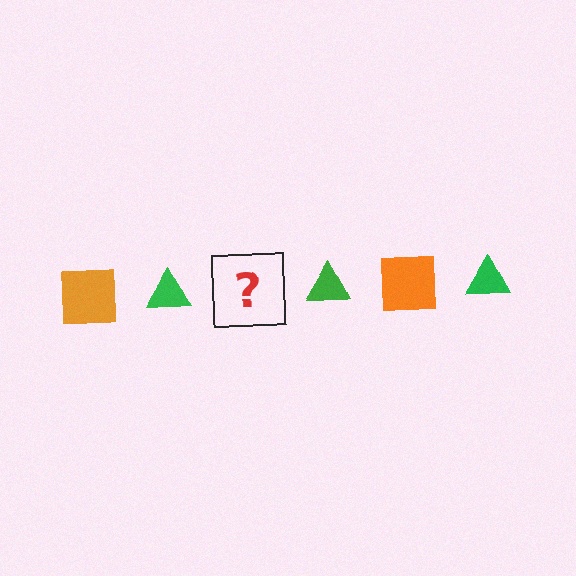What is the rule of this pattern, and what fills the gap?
The rule is that the pattern alternates between orange square and green triangle. The gap should be filled with an orange square.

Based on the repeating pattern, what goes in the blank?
The blank should be an orange square.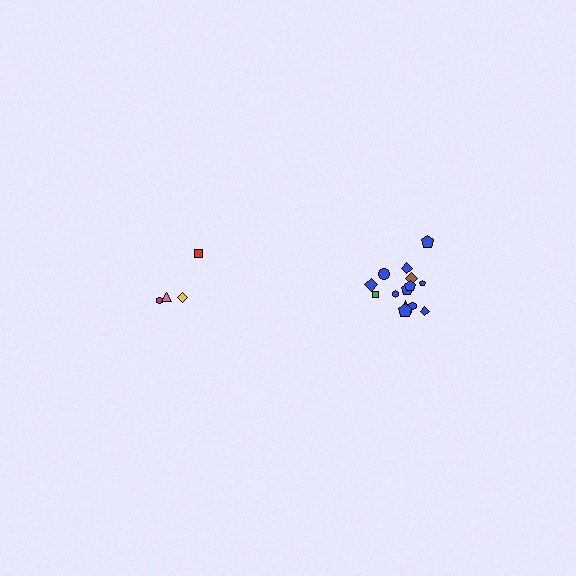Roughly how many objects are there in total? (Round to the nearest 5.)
Roughly 20 objects in total.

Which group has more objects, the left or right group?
The right group.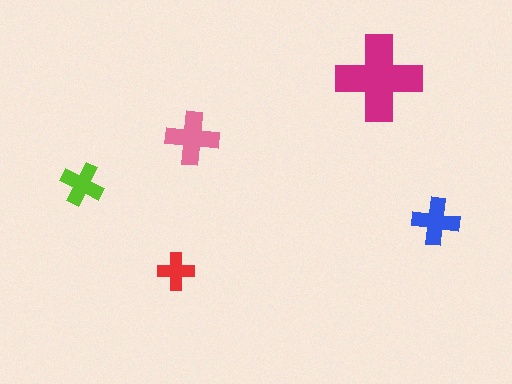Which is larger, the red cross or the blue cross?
The blue one.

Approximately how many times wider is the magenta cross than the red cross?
About 2.5 times wider.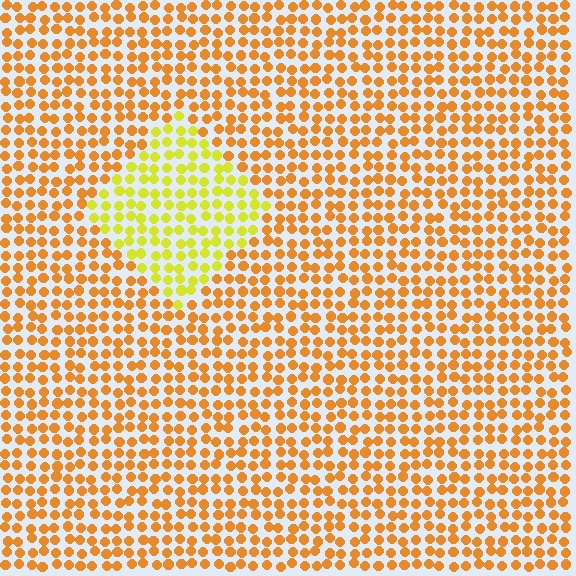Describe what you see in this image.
The image is filled with small orange elements in a uniform arrangement. A diamond-shaped region is visible where the elements are tinted to a slightly different hue, forming a subtle color boundary.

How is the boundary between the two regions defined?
The boundary is defined purely by a slight shift in hue (about 36 degrees). Spacing, size, and orientation are identical on both sides.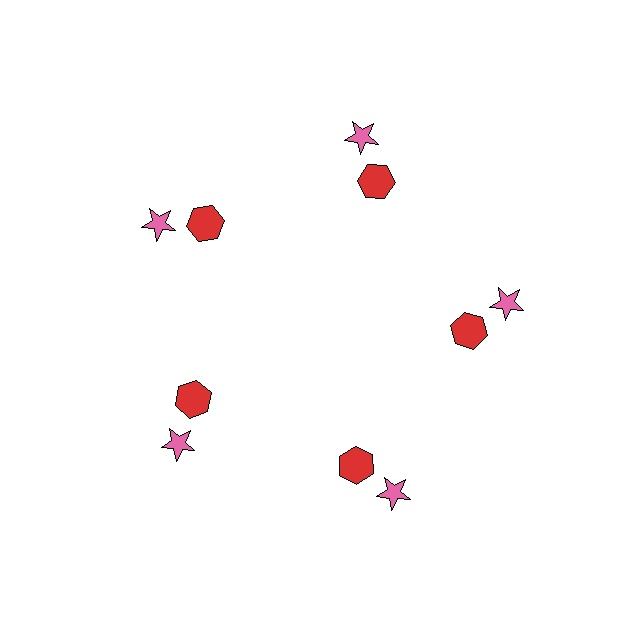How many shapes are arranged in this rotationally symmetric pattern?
There are 10 shapes, arranged in 5 groups of 2.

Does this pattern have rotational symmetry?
Yes, this pattern has 5-fold rotational symmetry. It looks the same after rotating 72 degrees around the center.